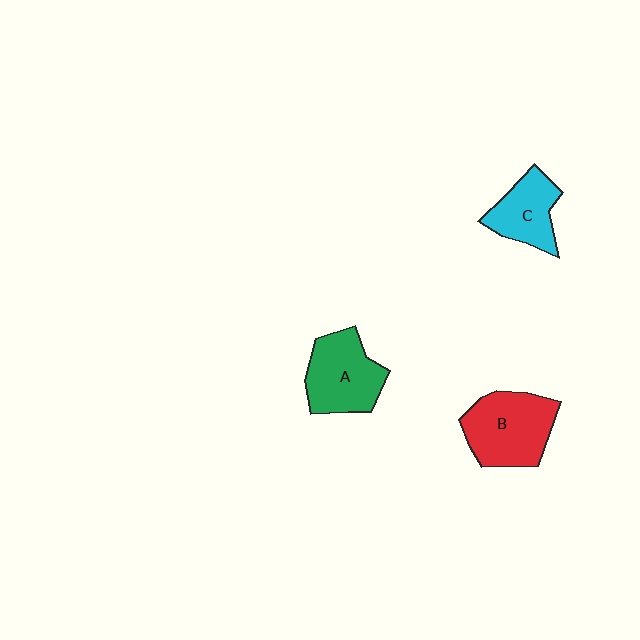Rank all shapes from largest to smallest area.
From largest to smallest: B (red), A (green), C (cyan).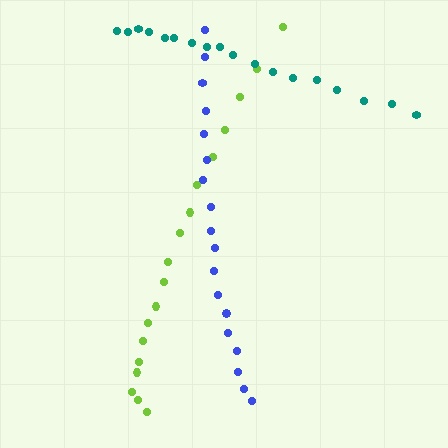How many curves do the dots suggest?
There are 3 distinct paths.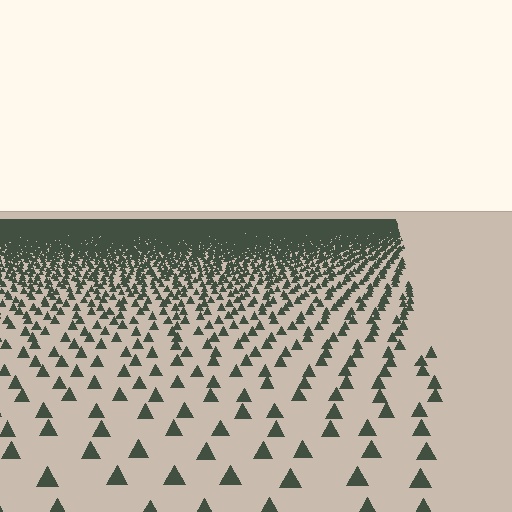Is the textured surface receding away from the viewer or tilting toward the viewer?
The surface is receding away from the viewer. Texture elements get smaller and denser toward the top.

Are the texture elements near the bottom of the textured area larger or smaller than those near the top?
Larger. Near the bottom, elements are closer to the viewer and appear at a bigger on-screen size.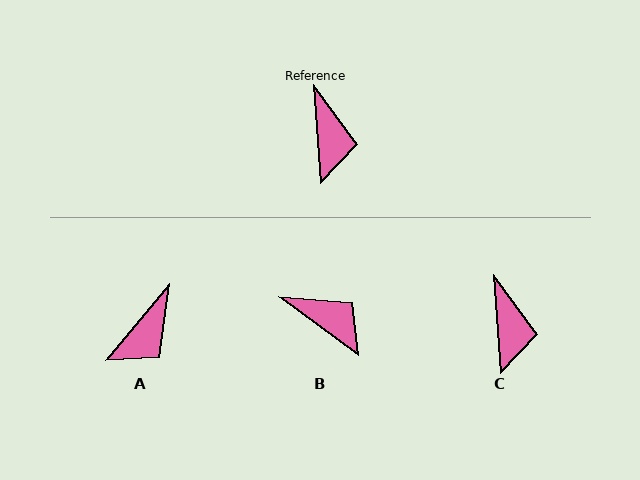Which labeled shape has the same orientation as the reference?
C.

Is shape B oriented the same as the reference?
No, it is off by about 49 degrees.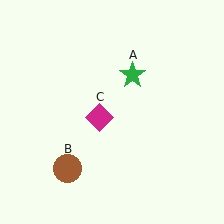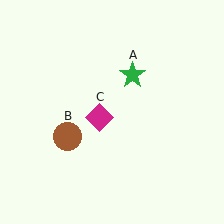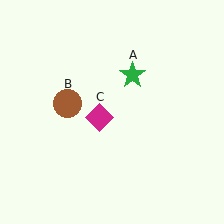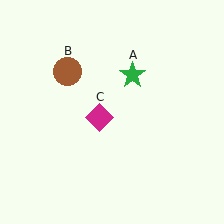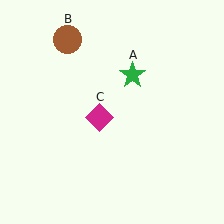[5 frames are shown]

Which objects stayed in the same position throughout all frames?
Green star (object A) and magenta diamond (object C) remained stationary.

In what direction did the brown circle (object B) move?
The brown circle (object B) moved up.